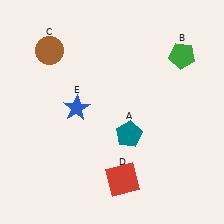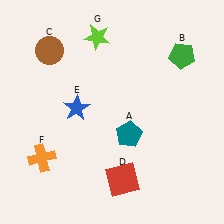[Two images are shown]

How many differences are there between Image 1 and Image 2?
There are 2 differences between the two images.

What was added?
An orange cross (F), a lime star (G) were added in Image 2.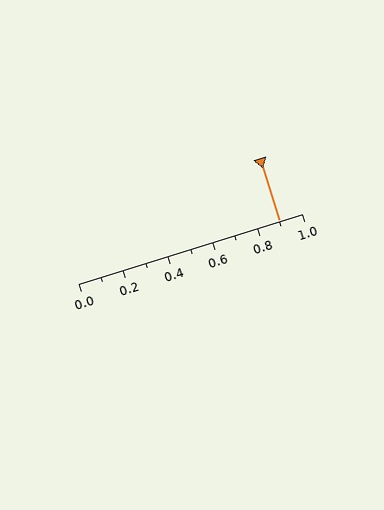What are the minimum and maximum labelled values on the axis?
The axis runs from 0.0 to 1.0.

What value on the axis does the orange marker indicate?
The marker indicates approximately 0.9.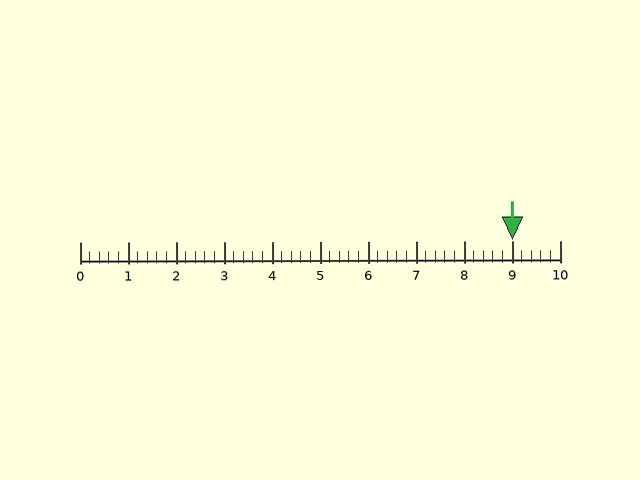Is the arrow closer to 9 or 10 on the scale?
The arrow is closer to 9.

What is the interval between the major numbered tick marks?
The major tick marks are spaced 1 units apart.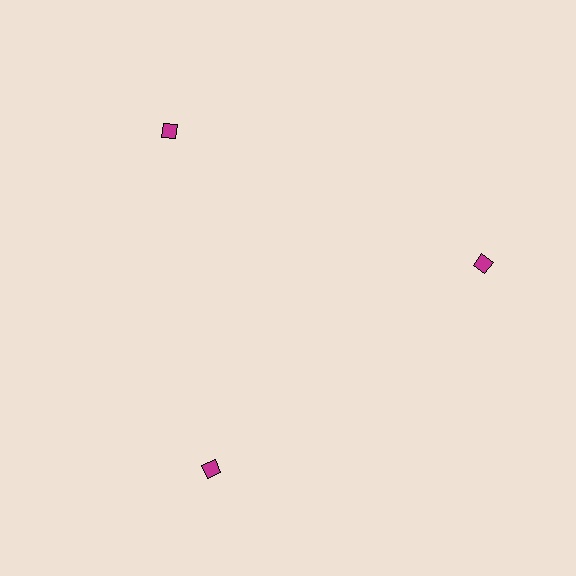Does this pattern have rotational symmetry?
Yes, this pattern has 3-fold rotational symmetry. It looks the same after rotating 120 degrees around the center.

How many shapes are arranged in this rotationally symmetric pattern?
There are 3 shapes, arranged in 3 groups of 1.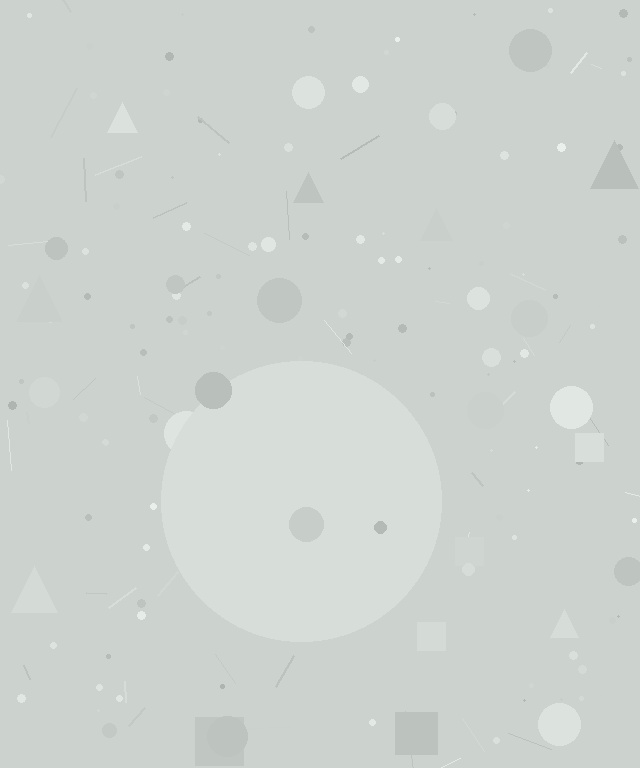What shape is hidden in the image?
A circle is hidden in the image.